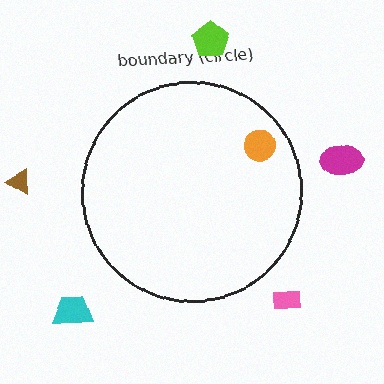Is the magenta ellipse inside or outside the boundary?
Outside.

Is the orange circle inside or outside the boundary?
Inside.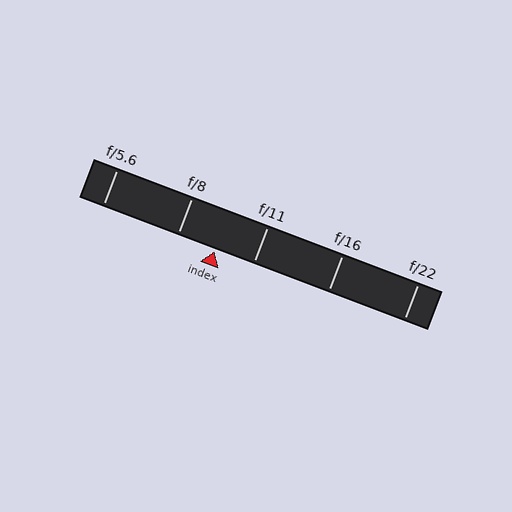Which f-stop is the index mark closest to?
The index mark is closest to f/8.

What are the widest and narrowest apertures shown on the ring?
The widest aperture shown is f/5.6 and the narrowest is f/22.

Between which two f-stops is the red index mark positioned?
The index mark is between f/8 and f/11.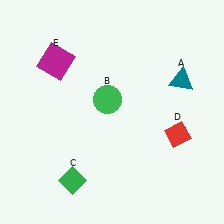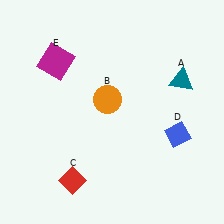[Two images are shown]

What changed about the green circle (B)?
In Image 1, B is green. In Image 2, it changed to orange.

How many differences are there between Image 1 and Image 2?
There are 3 differences between the two images.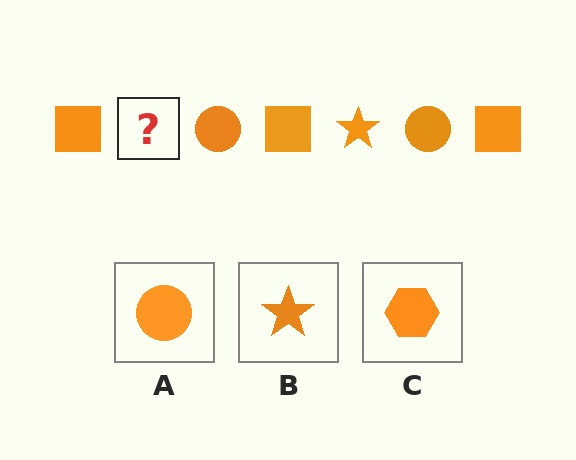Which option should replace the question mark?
Option B.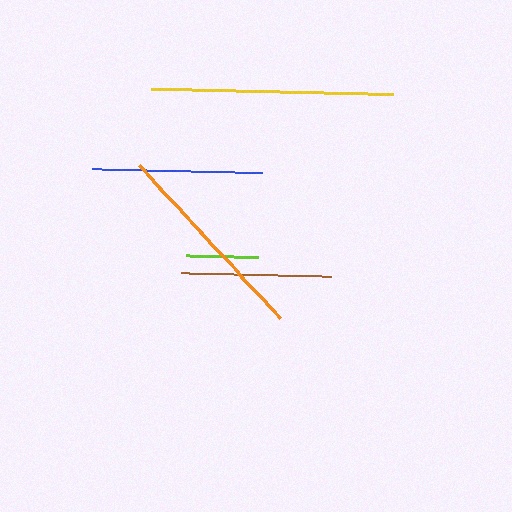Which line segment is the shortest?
The lime line is the shortest at approximately 72 pixels.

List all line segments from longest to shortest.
From longest to shortest: yellow, orange, blue, brown, lime.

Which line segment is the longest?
The yellow line is the longest at approximately 242 pixels.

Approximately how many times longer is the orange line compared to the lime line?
The orange line is approximately 2.9 times the length of the lime line.